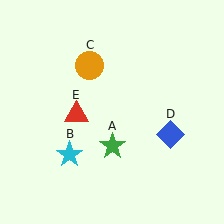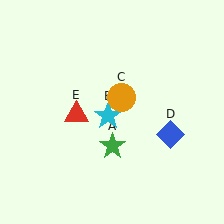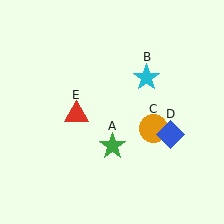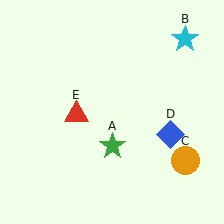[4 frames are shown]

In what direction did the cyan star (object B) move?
The cyan star (object B) moved up and to the right.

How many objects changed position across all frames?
2 objects changed position: cyan star (object B), orange circle (object C).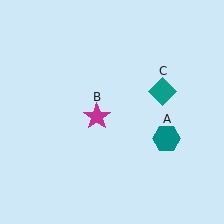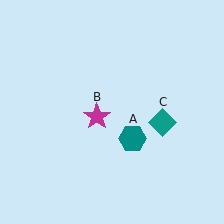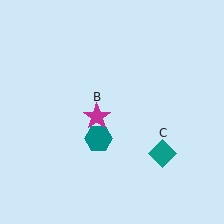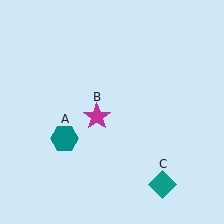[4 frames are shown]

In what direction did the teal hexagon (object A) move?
The teal hexagon (object A) moved left.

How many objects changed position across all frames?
2 objects changed position: teal hexagon (object A), teal diamond (object C).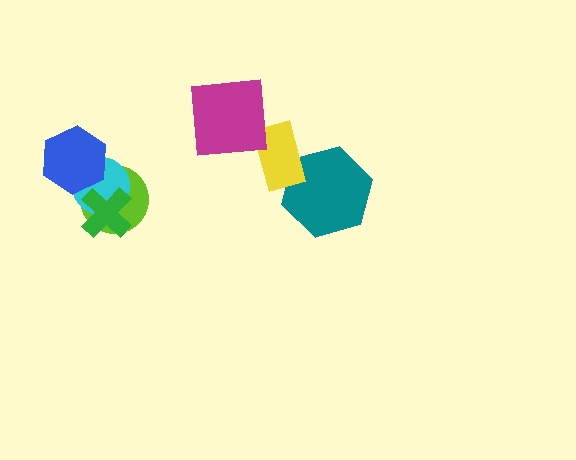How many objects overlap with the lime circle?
3 objects overlap with the lime circle.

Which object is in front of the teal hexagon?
The yellow rectangle is in front of the teal hexagon.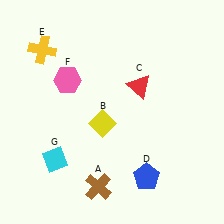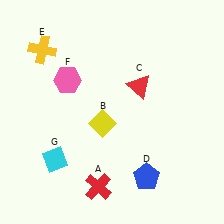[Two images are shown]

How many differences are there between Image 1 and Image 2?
There is 1 difference between the two images.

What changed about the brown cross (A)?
In Image 1, A is brown. In Image 2, it changed to red.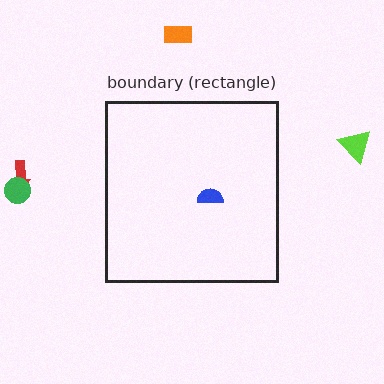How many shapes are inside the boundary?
1 inside, 4 outside.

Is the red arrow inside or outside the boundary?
Outside.